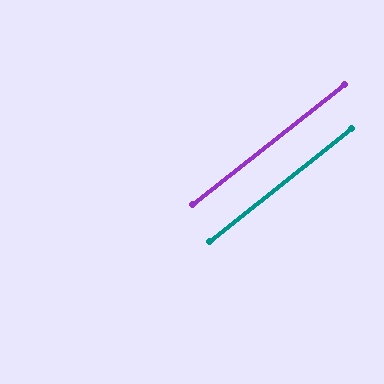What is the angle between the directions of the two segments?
Approximately 0 degrees.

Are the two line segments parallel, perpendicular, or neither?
Parallel — their directions differ by only 0.4°.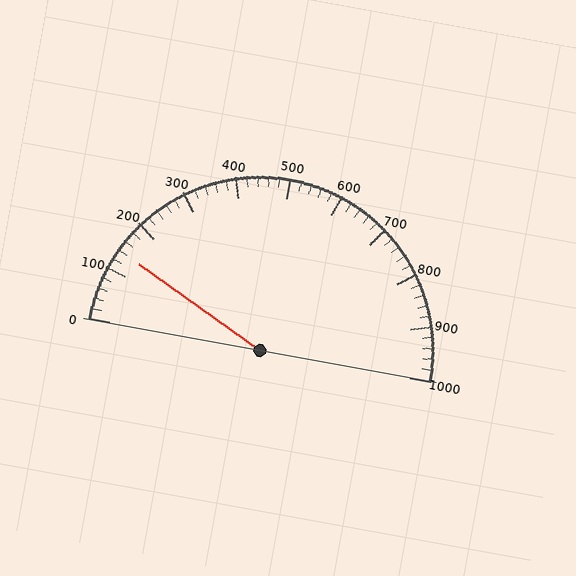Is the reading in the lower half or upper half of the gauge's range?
The reading is in the lower half of the range (0 to 1000).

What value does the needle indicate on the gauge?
The needle indicates approximately 140.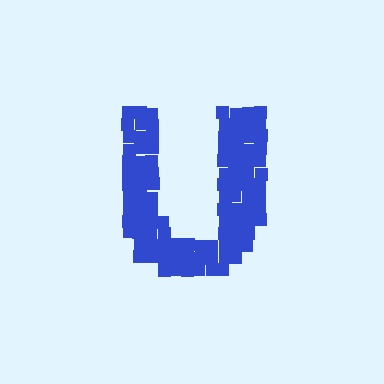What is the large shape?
The large shape is the letter U.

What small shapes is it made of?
It is made of small squares.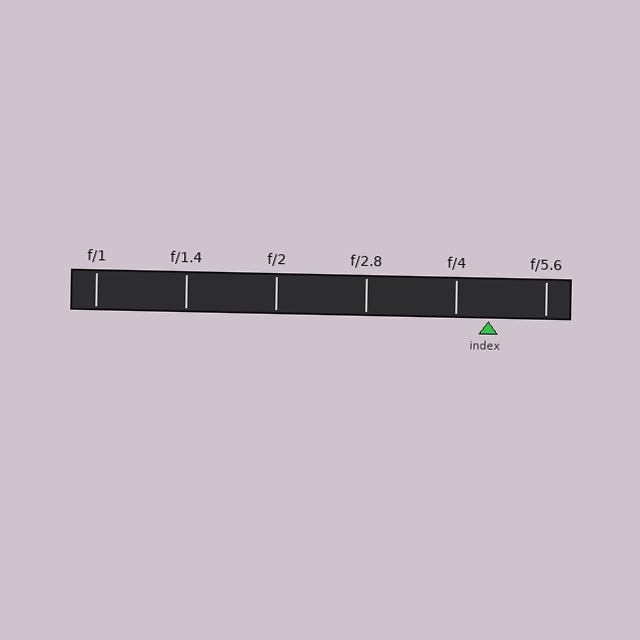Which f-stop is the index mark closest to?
The index mark is closest to f/4.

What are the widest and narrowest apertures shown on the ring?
The widest aperture shown is f/1 and the narrowest is f/5.6.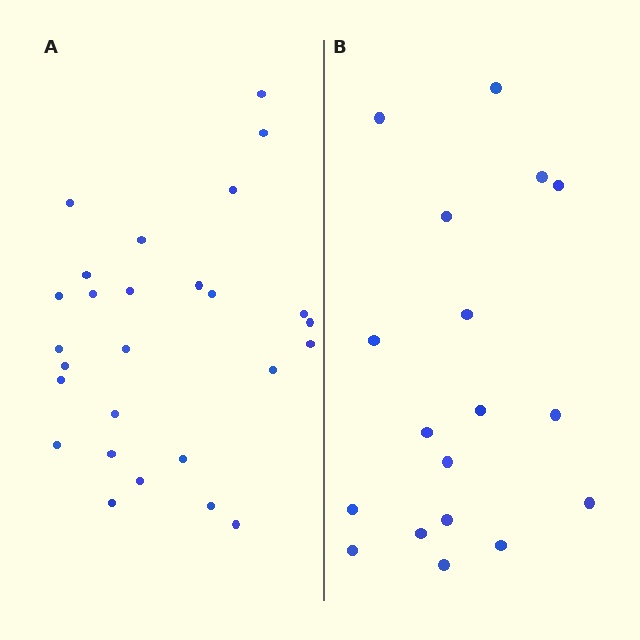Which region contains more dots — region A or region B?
Region A (the left region) has more dots.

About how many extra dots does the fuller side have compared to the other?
Region A has roughly 8 or so more dots than region B.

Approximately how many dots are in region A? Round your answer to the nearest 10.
About 30 dots. (The exact count is 27, which rounds to 30.)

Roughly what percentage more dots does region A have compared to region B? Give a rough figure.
About 50% more.